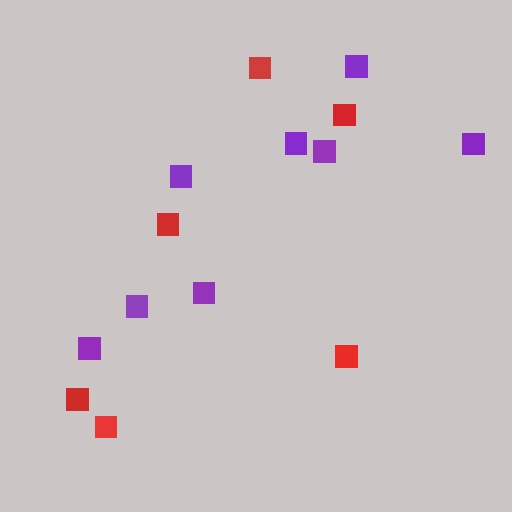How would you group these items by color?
There are 2 groups: one group of purple squares (8) and one group of red squares (6).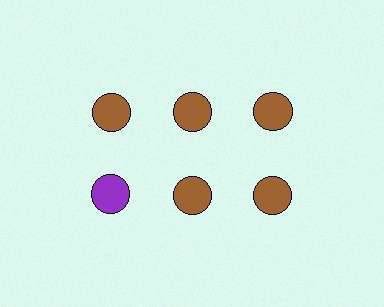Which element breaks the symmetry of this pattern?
The purple circle in the second row, leftmost column breaks the symmetry. All other shapes are brown circles.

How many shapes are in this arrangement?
There are 6 shapes arranged in a grid pattern.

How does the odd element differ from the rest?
It has a different color: purple instead of brown.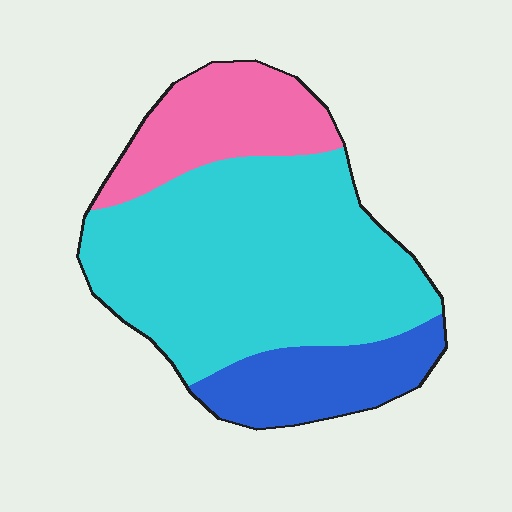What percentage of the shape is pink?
Pink takes up less than a quarter of the shape.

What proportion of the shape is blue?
Blue covers 18% of the shape.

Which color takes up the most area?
Cyan, at roughly 60%.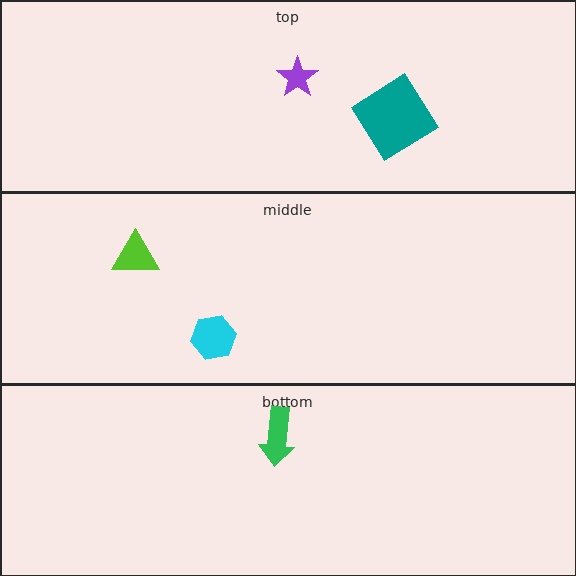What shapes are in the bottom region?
The green arrow.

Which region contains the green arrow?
The bottom region.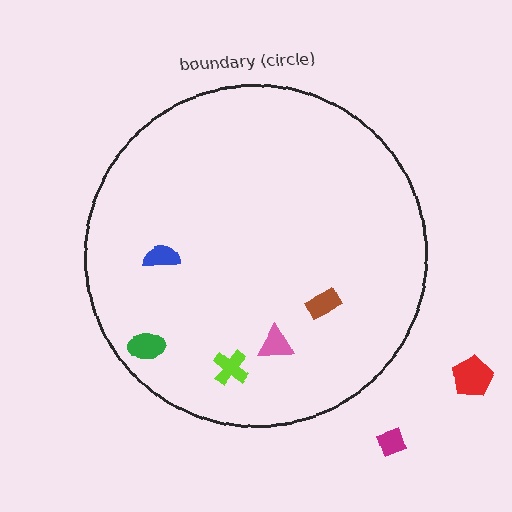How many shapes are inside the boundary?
5 inside, 2 outside.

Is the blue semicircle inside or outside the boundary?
Inside.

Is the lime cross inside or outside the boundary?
Inside.